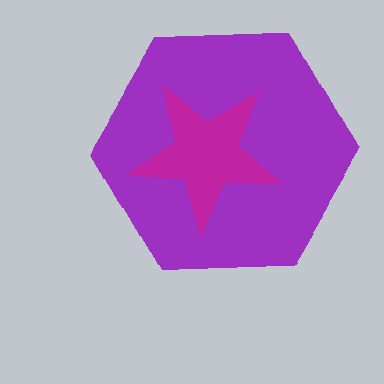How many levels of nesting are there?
2.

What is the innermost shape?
The magenta star.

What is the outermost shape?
The purple hexagon.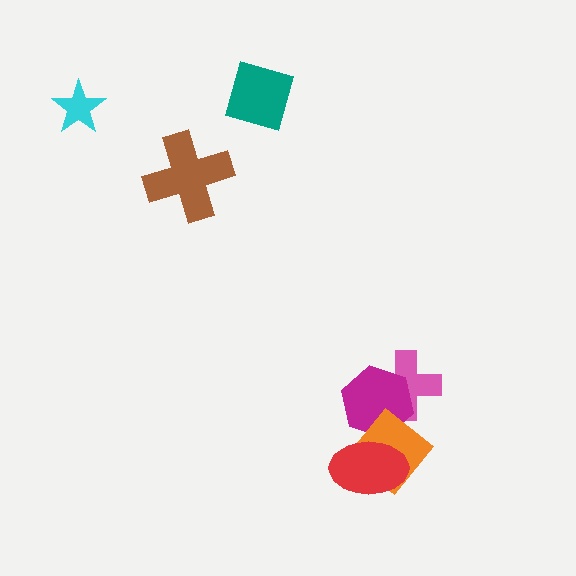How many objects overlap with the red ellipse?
2 objects overlap with the red ellipse.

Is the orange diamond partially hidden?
Yes, it is partially covered by another shape.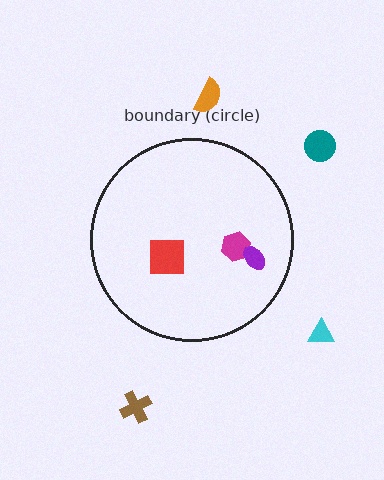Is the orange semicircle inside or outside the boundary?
Outside.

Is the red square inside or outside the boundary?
Inside.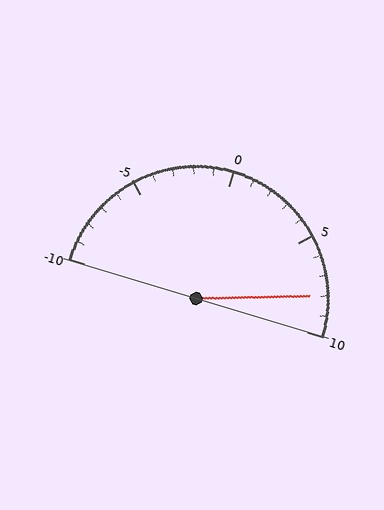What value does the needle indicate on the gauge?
The needle indicates approximately 8.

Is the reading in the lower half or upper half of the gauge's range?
The reading is in the upper half of the range (-10 to 10).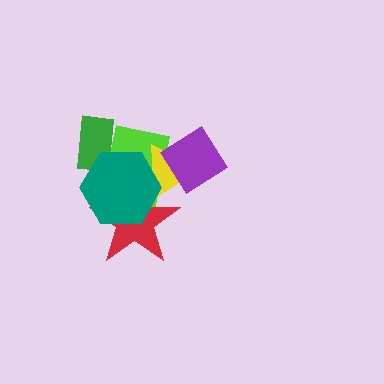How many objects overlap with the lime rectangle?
5 objects overlap with the lime rectangle.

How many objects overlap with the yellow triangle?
4 objects overlap with the yellow triangle.